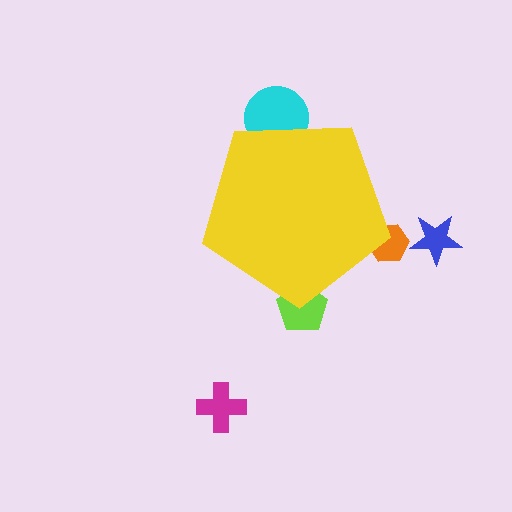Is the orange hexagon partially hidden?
Yes, the orange hexagon is partially hidden behind the yellow pentagon.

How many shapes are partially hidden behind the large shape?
3 shapes are partially hidden.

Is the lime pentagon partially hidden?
Yes, the lime pentagon is partially hidden behind the yellow pentagon.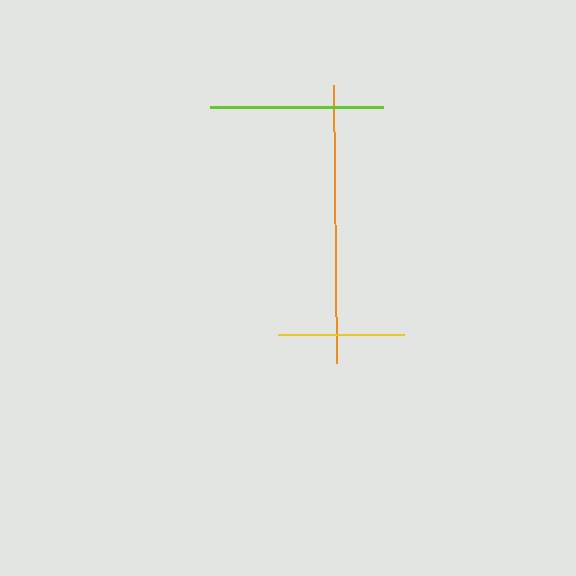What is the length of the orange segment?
The orange segment is approximately 278 pixels long.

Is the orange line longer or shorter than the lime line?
The orange line is longer than the lime line.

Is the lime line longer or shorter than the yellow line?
The lime line is longer than the yellow line.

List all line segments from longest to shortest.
From longest to shortest: orange, lime, yellow.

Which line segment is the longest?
The orange line is the longest at approximately 278 pixels.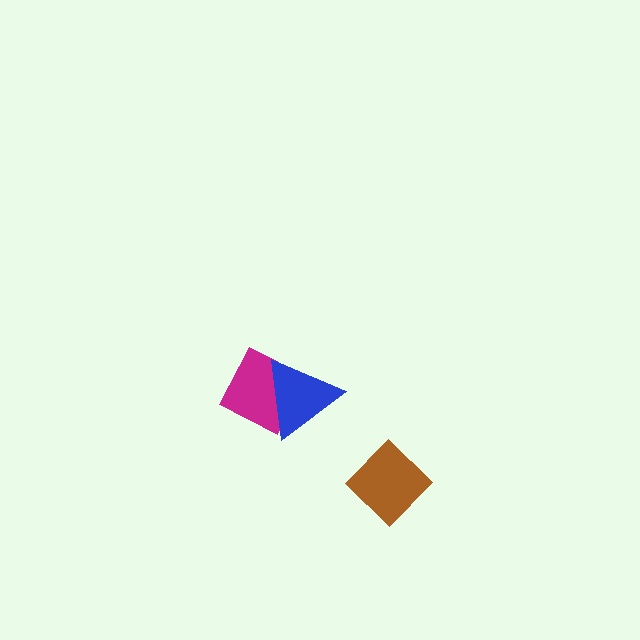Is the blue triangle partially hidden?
No, no other shape covers it.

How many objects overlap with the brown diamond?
0 objects overlap with the brown diamond.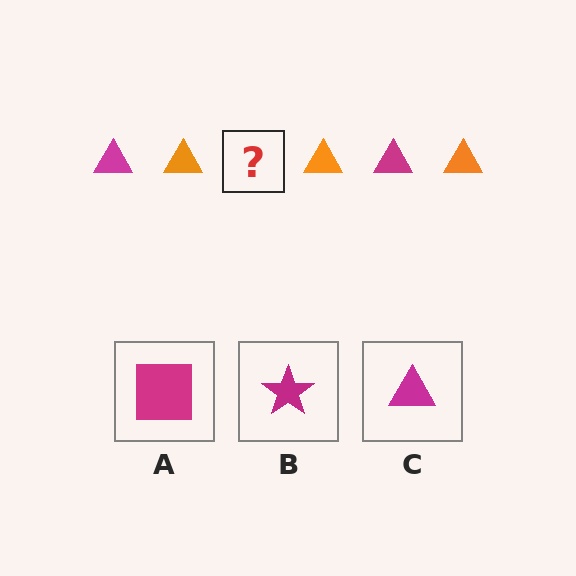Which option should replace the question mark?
Option C.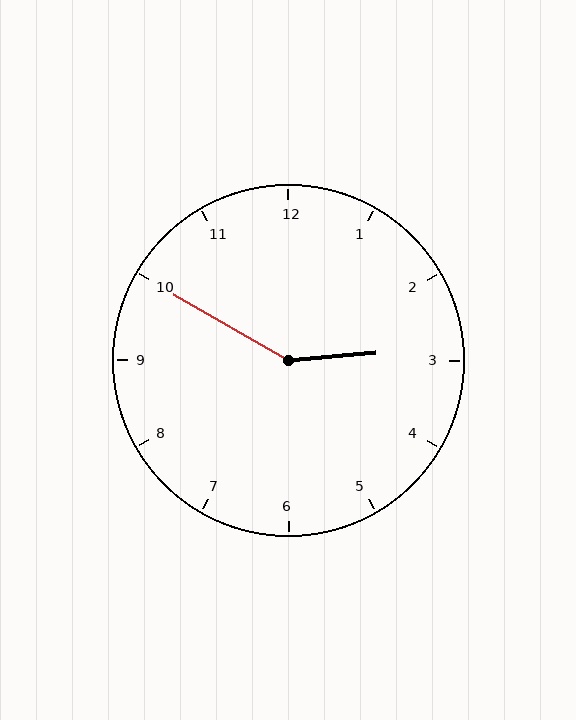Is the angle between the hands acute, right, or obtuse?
It is obtuse.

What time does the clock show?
2:50.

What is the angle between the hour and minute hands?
Approximately 145 degrees.